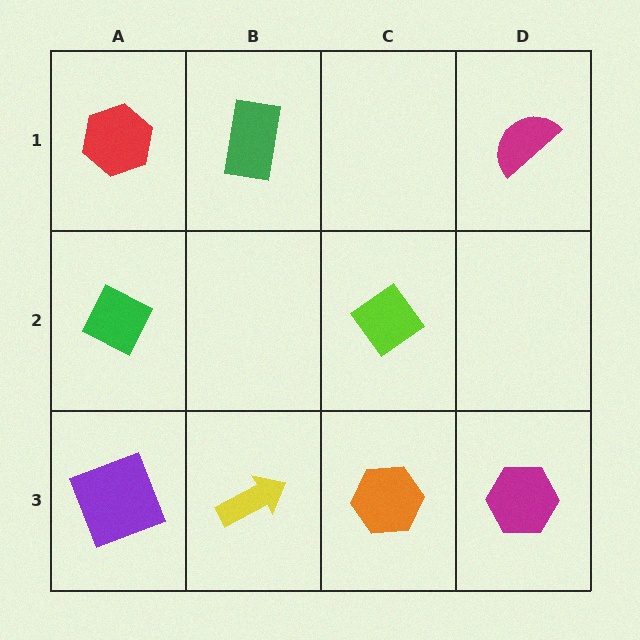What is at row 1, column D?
A magenta semicircle.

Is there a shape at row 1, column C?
No, that cell is empty.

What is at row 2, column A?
A green diamond.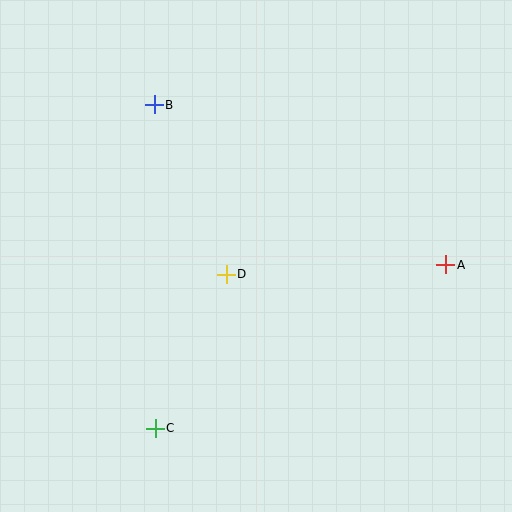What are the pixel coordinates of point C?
Point C is at (155, 428).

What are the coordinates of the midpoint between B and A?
The midpoint between B and A is at (300, 185).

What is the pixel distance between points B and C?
The distance between B and C is 324 pixels.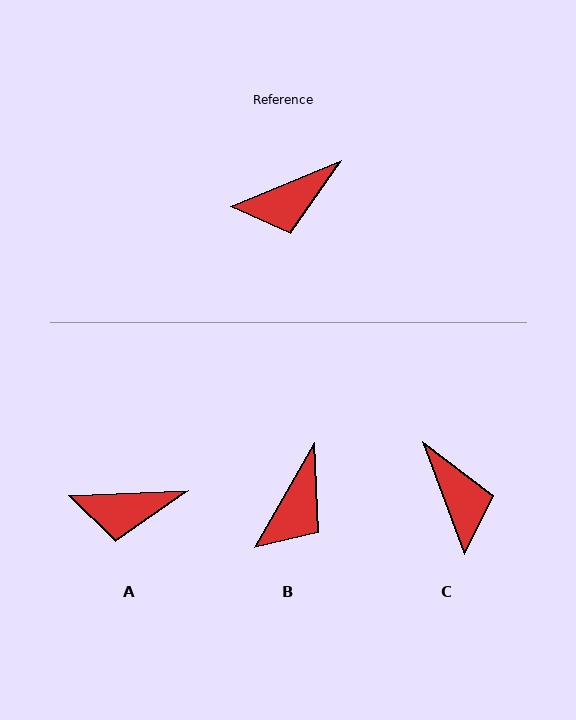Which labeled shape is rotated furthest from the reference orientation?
C, about 88 degrees away.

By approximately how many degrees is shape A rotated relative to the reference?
Approximately 20 degrees clockwise.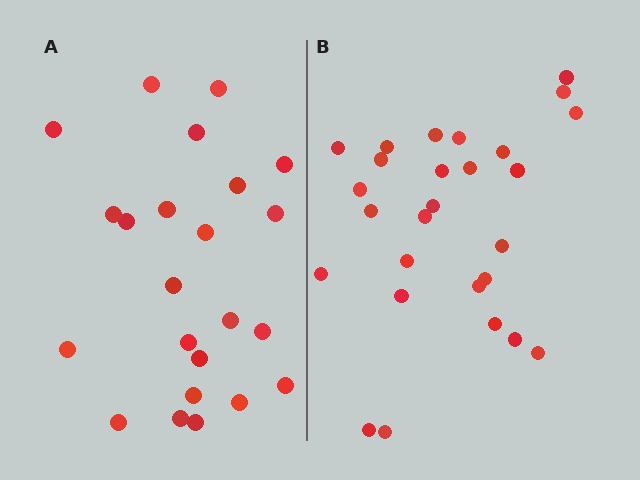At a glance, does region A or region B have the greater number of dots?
Region B (the right region) has more dots.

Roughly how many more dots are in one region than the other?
Region B has about 4 more dots than region A.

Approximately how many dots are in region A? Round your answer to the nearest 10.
About 20 dots. (The exact count is 23, which rounds to 20.)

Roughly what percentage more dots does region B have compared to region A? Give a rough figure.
About 15% more.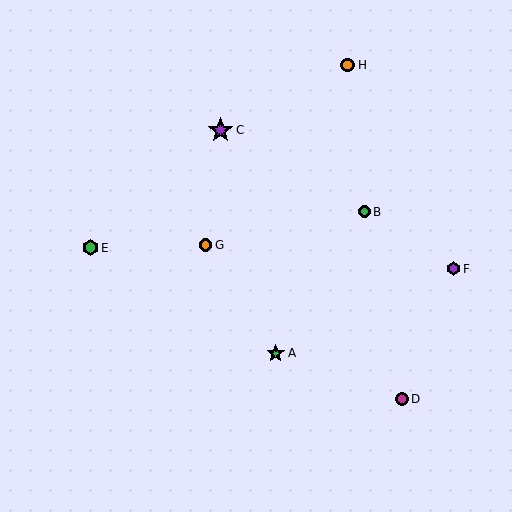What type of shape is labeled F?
Shape F is a purple hexagon.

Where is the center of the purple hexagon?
The center of the purple hexagon is at (454, 269).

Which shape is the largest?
The purple star (labeled C) is the largest.